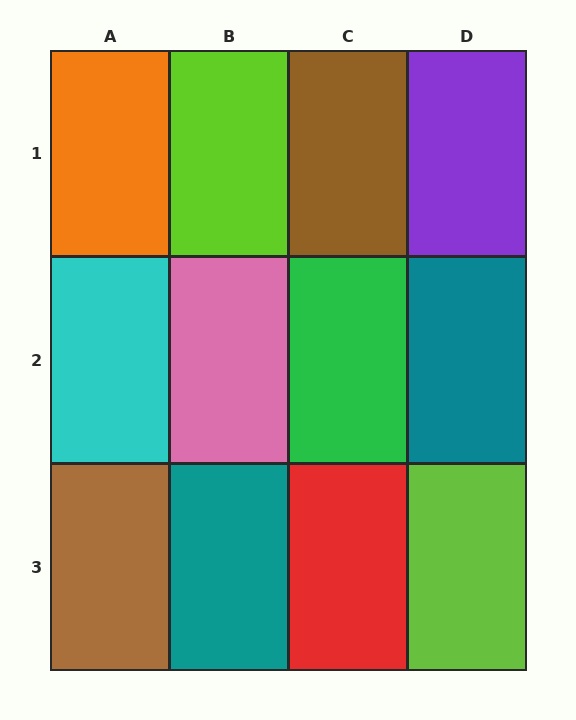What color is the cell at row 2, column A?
Cyan.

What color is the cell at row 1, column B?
Lime.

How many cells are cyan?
1 cell is cyan.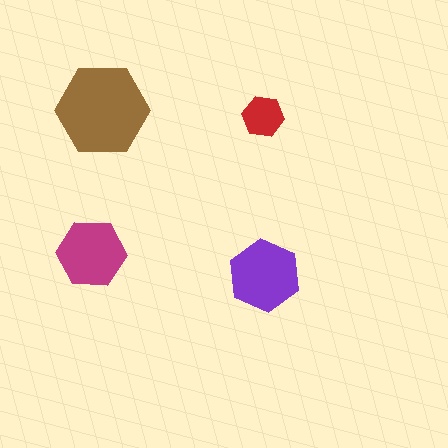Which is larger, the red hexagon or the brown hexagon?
The brown one.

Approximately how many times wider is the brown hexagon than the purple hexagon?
About 1.5 times wider.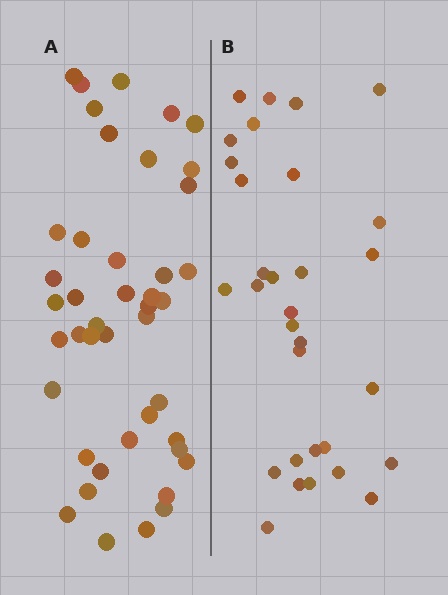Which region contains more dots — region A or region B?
Region A (the left region) has more dots.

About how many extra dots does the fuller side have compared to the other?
Region A has roughly 12 or so more dots than region B.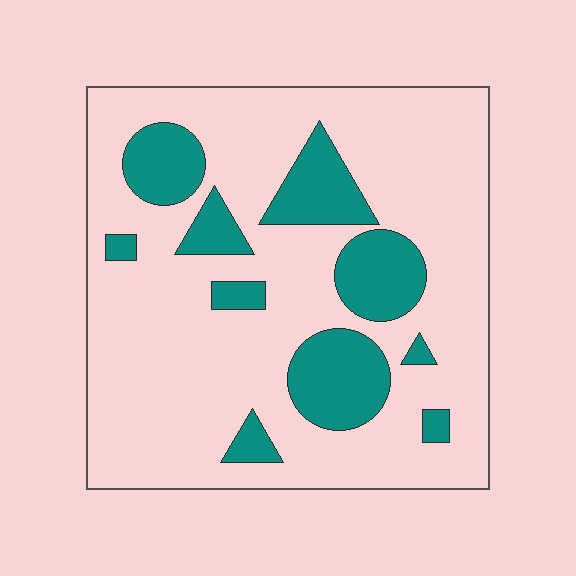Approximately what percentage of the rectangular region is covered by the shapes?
Approximately 20%.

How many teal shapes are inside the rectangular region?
10.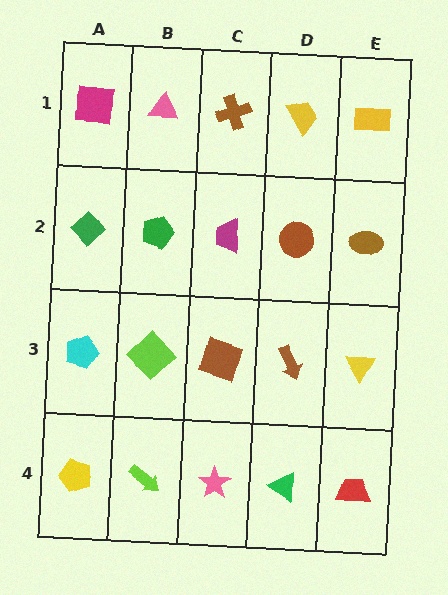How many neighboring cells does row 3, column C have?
4.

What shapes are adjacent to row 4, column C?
A brown square (row 3, column C), a lime arrow (row 4, column B), a green triangle (row 4, column D).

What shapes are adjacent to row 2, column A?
A magenta square (row 1, column A), a cyan pentagon (row 3, column A), a green pentagon (row 2, column B).